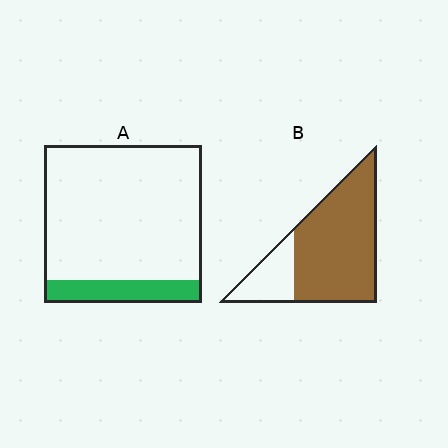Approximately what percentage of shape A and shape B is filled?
A is approximately 15% and B is approximately 75%.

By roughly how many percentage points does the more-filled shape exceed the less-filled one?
By roughly 65 percentage points (B over A).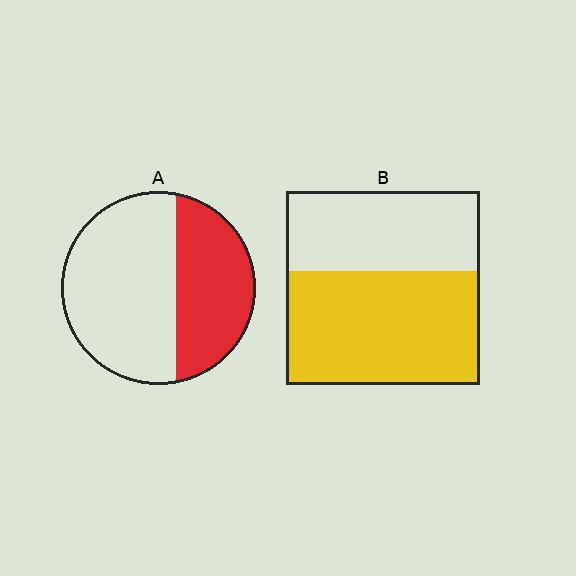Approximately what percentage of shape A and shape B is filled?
A is approximately 40% and B is approximately 60%.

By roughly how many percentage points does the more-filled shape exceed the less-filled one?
By roughly 20 percentage points (B over A).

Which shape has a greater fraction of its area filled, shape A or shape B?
Shape B.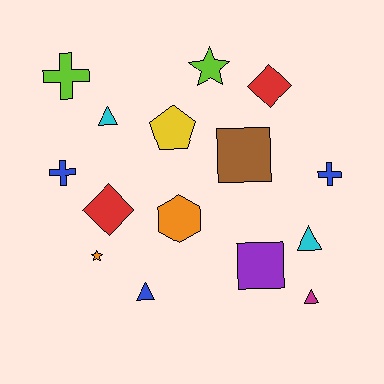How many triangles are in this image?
There are 4 triangles.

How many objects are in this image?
There are 15 objects.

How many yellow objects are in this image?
There is 1 yellow object.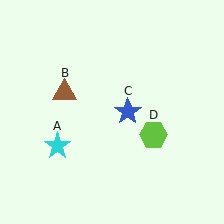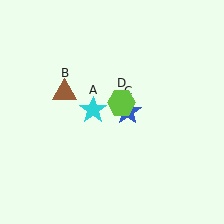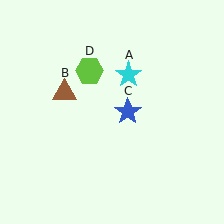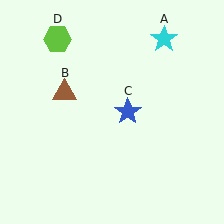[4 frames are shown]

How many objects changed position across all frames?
2 objects changed position: cyan star (object A), lime hexagon (object D).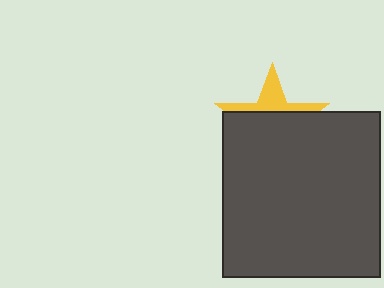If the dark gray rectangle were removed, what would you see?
You would see the complete yellow star.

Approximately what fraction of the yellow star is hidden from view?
Roughly 66% of the yellow star is hidden behind the dark gray rectangle.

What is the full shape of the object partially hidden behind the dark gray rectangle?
The partially hidden object is a yellow star.